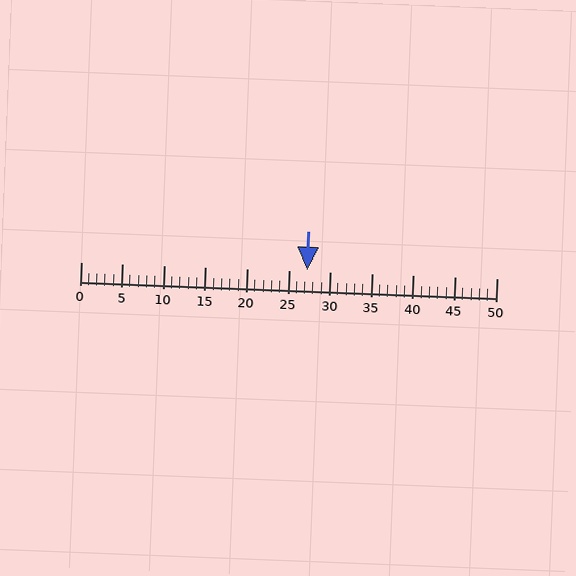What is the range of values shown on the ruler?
The ruler shows values from 0 to 50.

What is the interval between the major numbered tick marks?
The major tick marks are spaced 5 units apart.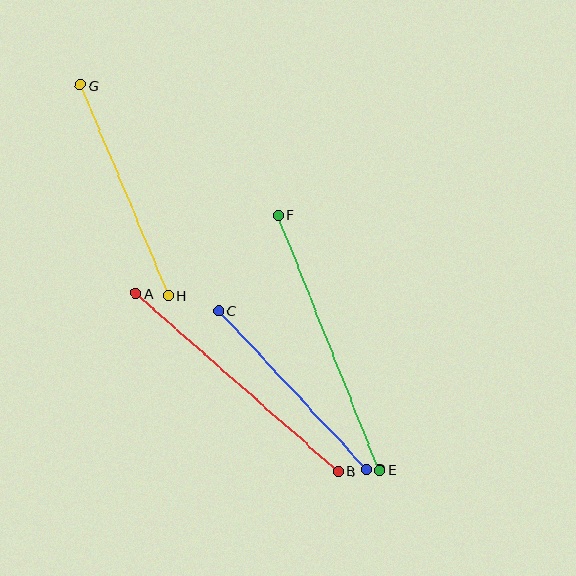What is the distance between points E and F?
The distance is approximately 275 pixels.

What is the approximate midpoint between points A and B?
The midpoint is at approximately (237, 382) pixels.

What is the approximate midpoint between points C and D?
The midpoint is at approximately (293, 390) pixels.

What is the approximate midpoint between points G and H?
The midpoint is at approximately (124, 190) pixels.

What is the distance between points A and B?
The distance is approximately 270 pixels.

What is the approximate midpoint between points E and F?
The midpoint is at approximately (329, 343) pixels.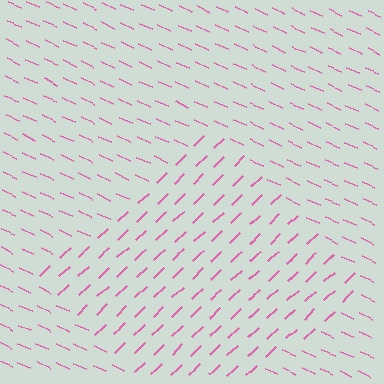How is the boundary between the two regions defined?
The boundary is defined purely by a change in line orientation (approximately 69 degrees difference). All lines are the same color and thickness.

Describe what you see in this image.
The image is filled with small pink line segments. A diamond region in the image has lines oriented differently from the surrounding lines, creating a visible texture boundary.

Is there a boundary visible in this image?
Yes, there is a texture boundary formed by a change in line orientation.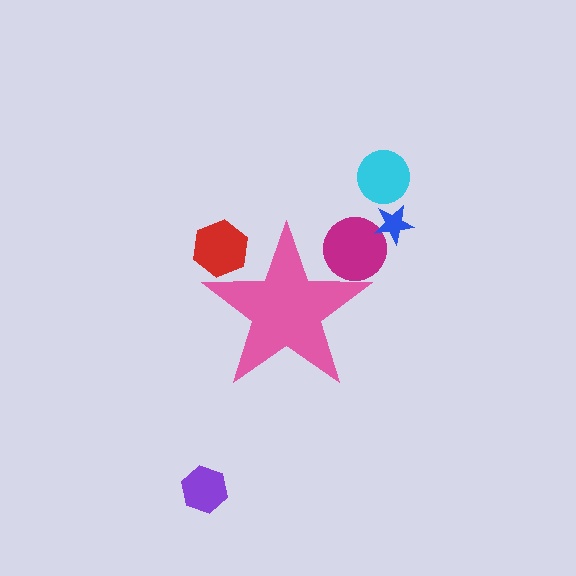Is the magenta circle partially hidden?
Yes, the magenta circle is partially hidden behind the pink star.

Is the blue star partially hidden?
No, the blue star is fully visible.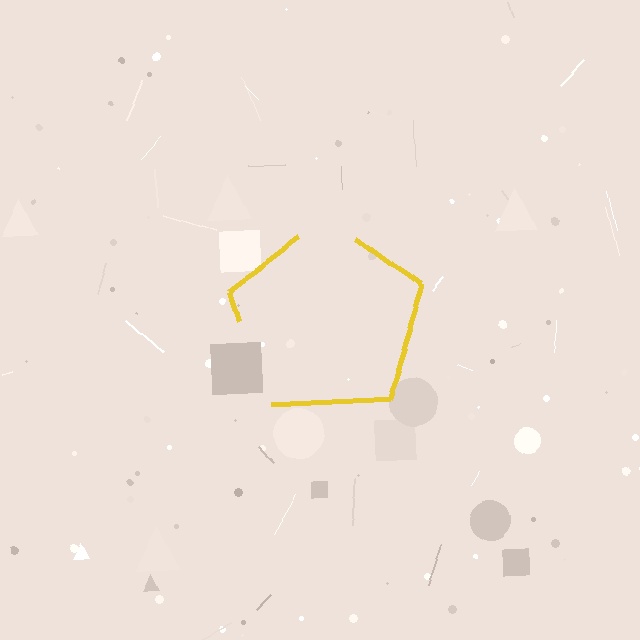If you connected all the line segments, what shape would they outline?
They would outline a pentagon.